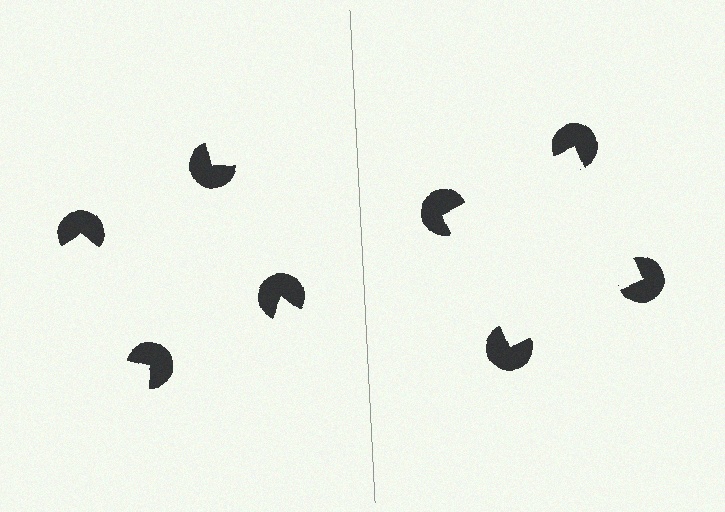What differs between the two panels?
The pac-man discs are positioned identically on both sides; only the wedge orientations differ. On the right they align to a square; on the left they are misaligned.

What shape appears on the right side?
An illusory square.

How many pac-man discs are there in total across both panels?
8 — 4 on each side.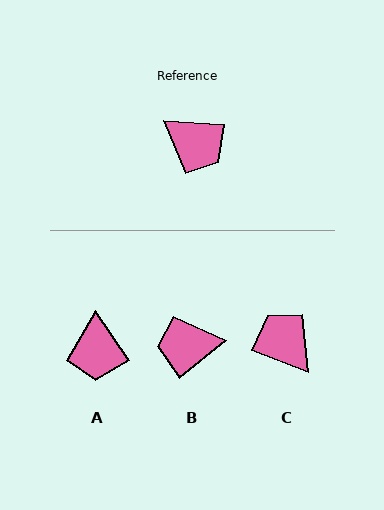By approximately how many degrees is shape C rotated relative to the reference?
Approximately 163 degrees counter-clockwise.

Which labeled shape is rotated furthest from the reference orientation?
C, about 163 degrees away.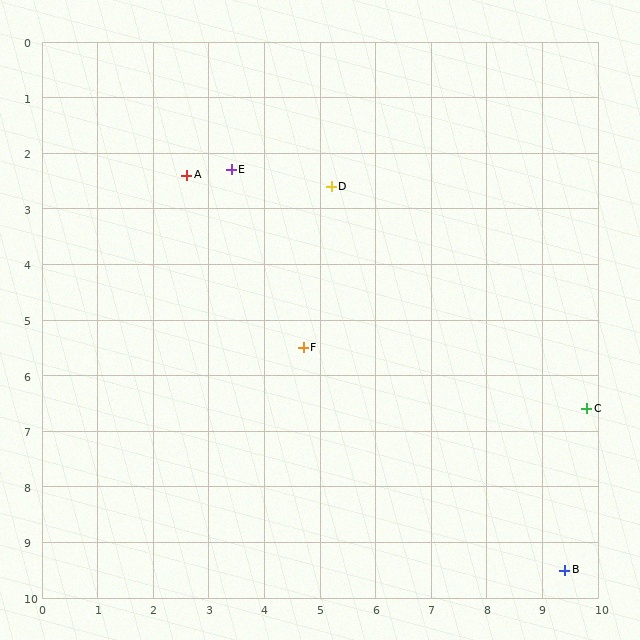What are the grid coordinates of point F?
Point F is at approximately (4.7, 5.5).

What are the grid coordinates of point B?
Point B is at approximately (9.4, 9.5).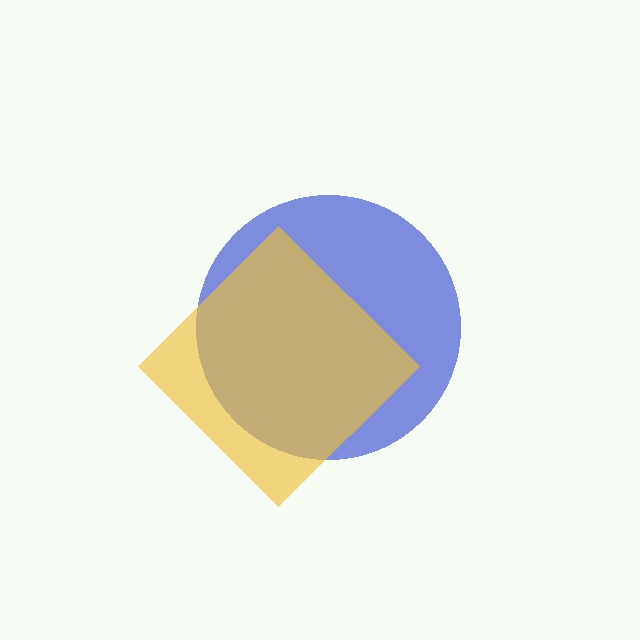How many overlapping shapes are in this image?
There are 2 overlapping shapes in the image.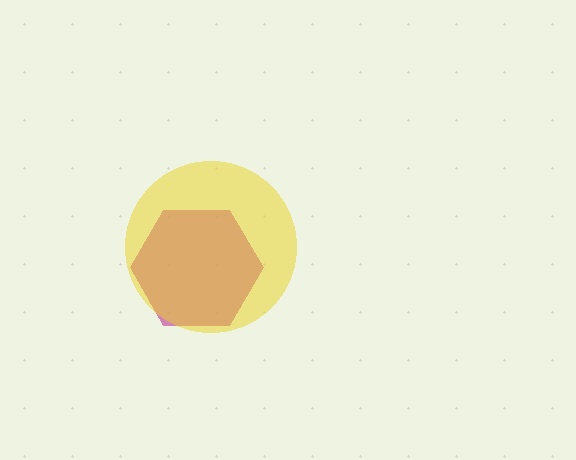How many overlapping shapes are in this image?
There are 2 overlapping shapes in the image.